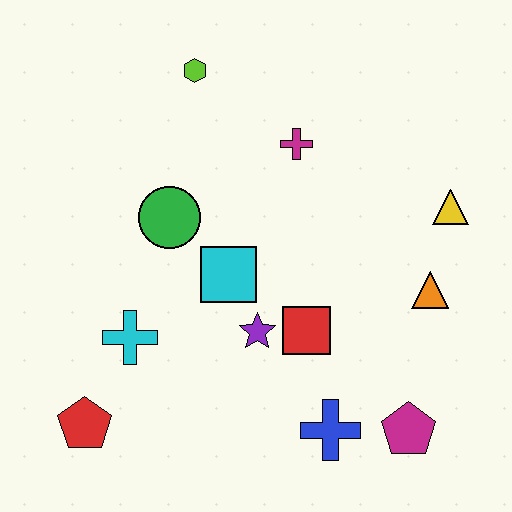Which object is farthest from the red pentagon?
The yellow triangle is farthest from the red pentagon.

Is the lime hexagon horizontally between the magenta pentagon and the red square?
No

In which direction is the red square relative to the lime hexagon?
The red square is below the lime hexagon.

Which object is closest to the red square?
The purple star is closest to the red square.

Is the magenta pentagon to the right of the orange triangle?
No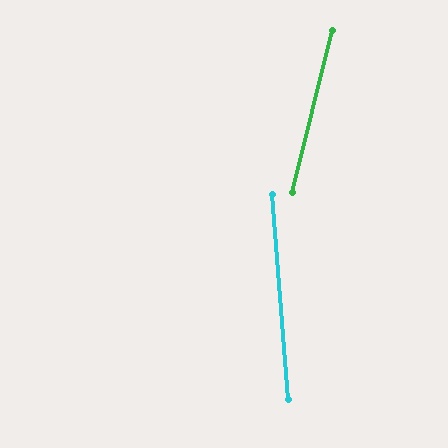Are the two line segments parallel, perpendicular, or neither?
Neither parallel nor perpendicular — they differ by about 18°.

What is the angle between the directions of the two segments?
Approximately 18 degrees.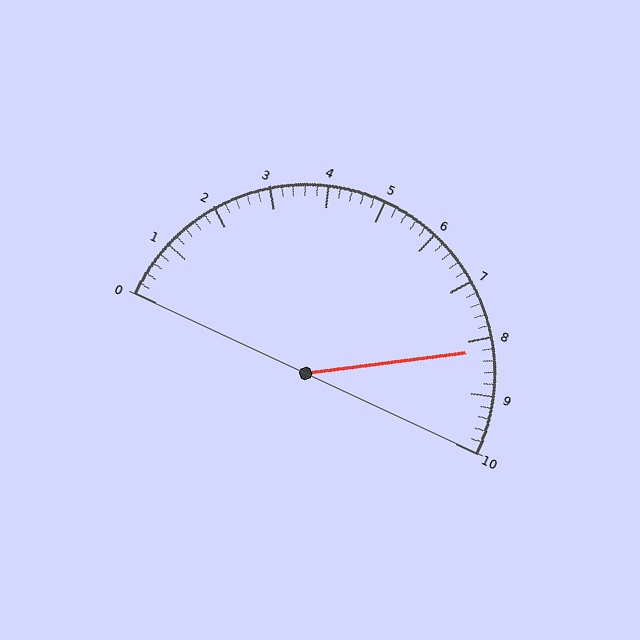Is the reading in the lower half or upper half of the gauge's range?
The reading is in the upper half of the range (0 to 10).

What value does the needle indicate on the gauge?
The needle indicates approximately 8.2.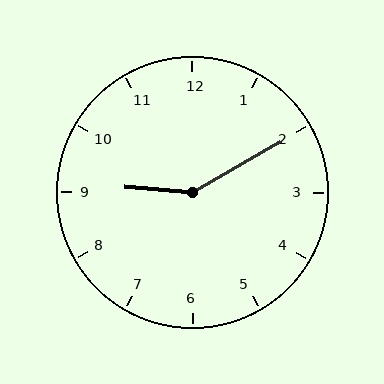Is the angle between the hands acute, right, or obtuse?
It is obtuse.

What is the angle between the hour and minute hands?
Approximately 145 degrees.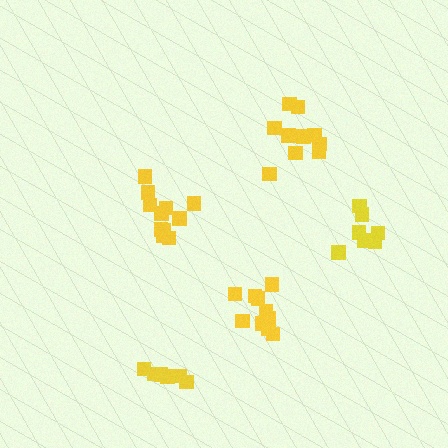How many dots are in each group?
Group 1: 12 dots, Group 2: 10 dots, Group 3: 7 dots, Group 4: 11 dots, Group 5: 6 dots (46 total).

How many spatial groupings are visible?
There are 5 spatial groupings.